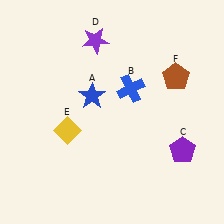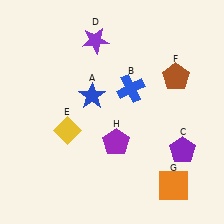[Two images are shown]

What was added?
An orange square (G), a purple pentagon (H) were added in Image 2.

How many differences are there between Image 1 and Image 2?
There are 2 differences between the two images.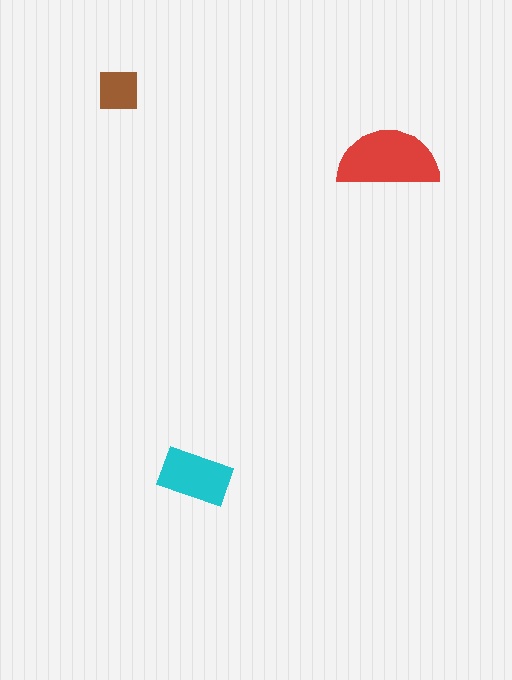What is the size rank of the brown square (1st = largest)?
3rd.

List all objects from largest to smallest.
The red semicircle, the cyan rectangle, the brown square.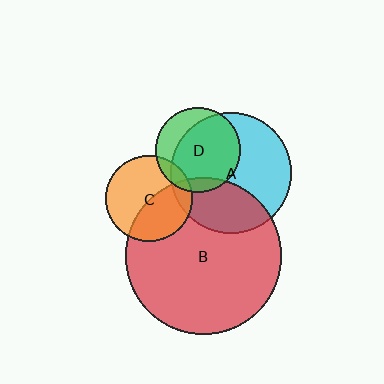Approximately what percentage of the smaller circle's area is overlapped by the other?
Approximately 10%.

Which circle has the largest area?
Circle B (red).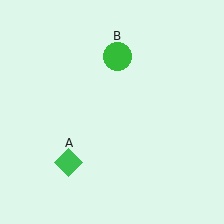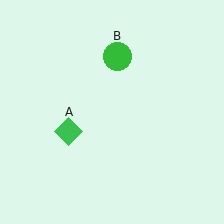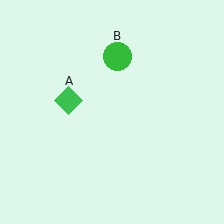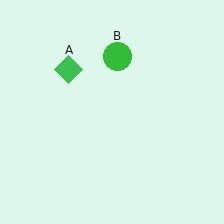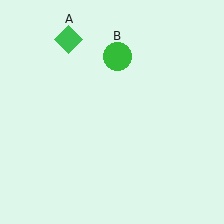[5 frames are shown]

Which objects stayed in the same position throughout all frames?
Green circle (object B) remained stationary.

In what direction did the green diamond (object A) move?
The green diamond (object A) moved up.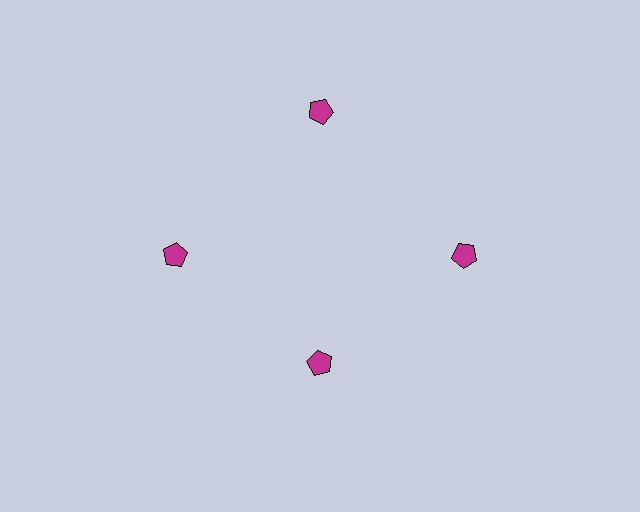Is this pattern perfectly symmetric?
No. The 4 magenta pentagons are arranged in a ring, but one element near the 6 o'clock position is pulled inward toward the center, breaking the 4-fold rotational symmetry.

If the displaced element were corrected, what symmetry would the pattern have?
It would have 4-fold rotational symmetry — the pattern would map onto itself every 90 degrees.